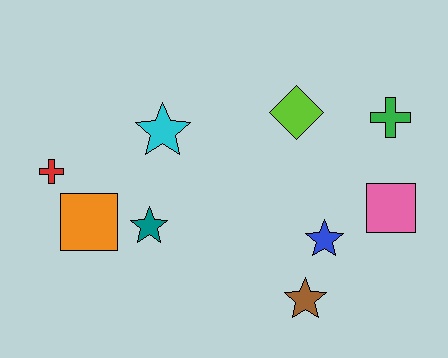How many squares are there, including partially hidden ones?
There are 2 squares.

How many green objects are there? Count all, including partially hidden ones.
There is 1 green object.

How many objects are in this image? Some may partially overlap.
There are 9 objects.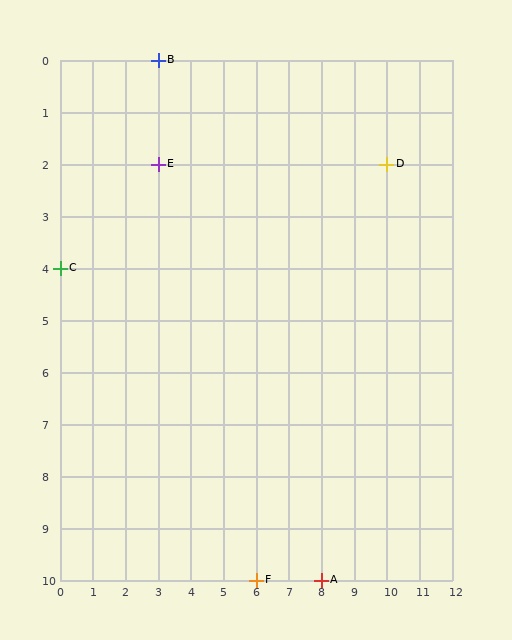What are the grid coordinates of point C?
Point C is at grid coordinates (0, 4).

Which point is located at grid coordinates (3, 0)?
Point B is at (3, 0).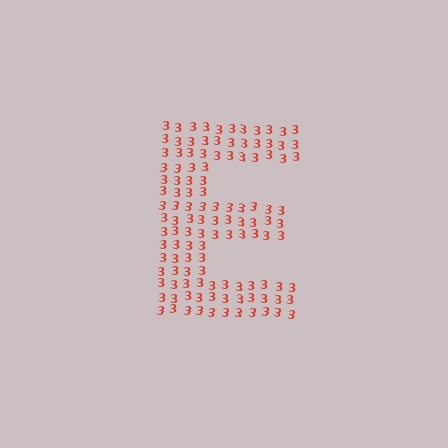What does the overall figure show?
The overall figure shows the letter E.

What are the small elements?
The small elements are digit 3's.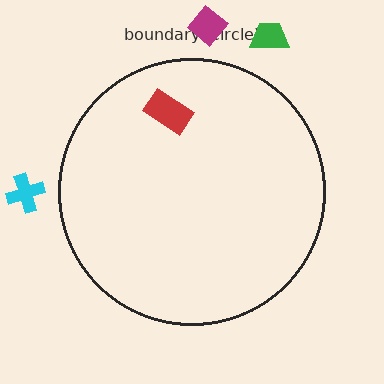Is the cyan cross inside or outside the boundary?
Outside.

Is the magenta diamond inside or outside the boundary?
Outside.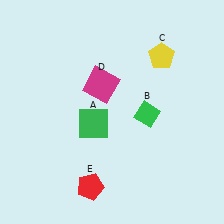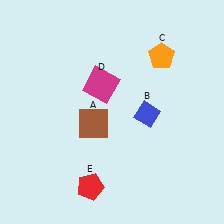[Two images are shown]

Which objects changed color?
A changed from green to brown. B changed from green to blue. C changed from yellow to orange.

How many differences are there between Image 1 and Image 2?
There are 3 differences between the two images.